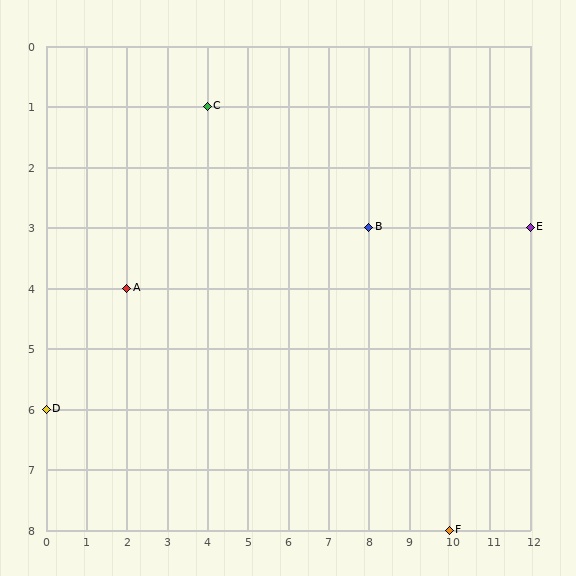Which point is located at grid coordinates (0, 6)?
Point D is at (0, 6).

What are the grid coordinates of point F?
Point F is at grid coordinates (10, 8).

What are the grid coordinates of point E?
Point E is at grid coordinates (12, 3).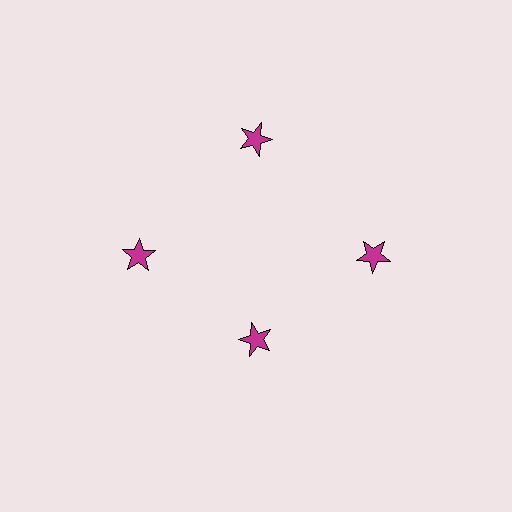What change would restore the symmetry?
The symmetry would be restored by moving it outward, back onto the ring so that all 4 stars sit at equal angles and equal distance from the center.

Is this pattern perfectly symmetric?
No. The 4 magenta stars are arranged in a ring, but one element near the 6 o'clock position is pulled inward toward the center, breaking the 4-fold rotational symmetry.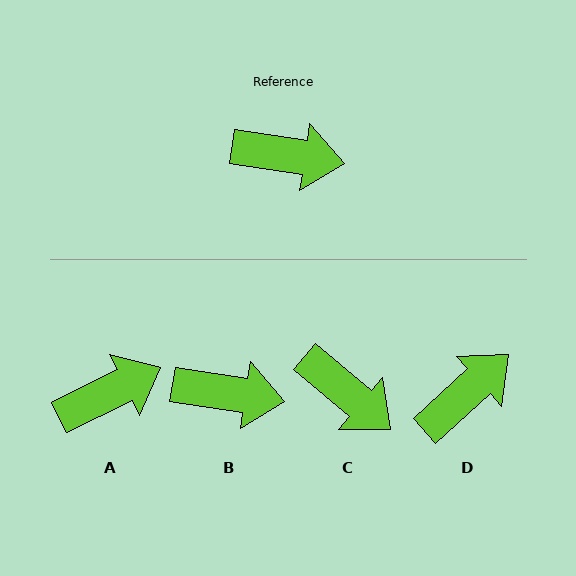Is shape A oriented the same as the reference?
No, it is off by about 35 degrees.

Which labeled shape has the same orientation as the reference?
B.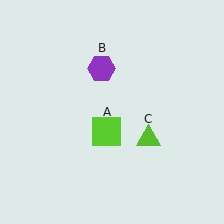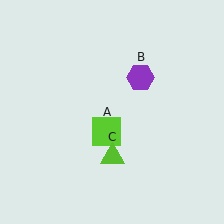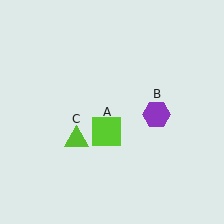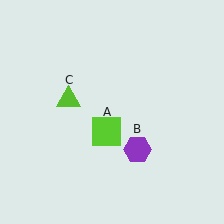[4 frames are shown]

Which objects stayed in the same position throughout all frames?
Lime square (object A) remained stationary.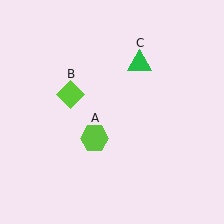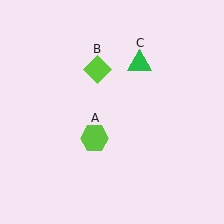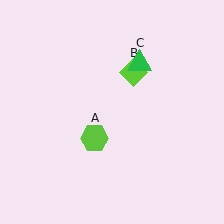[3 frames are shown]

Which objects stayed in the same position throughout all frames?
Lime hexagon (object A) and green triangle (object C) remained stationary.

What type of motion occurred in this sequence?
The lime diamond (object B) rotated clockwise around the center of the scene.